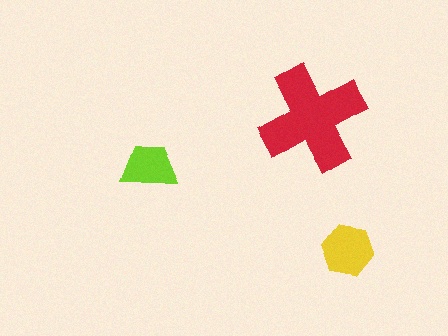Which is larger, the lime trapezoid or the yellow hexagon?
The yellow hexagon.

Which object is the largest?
The red cross.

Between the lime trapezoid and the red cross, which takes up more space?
The red cross.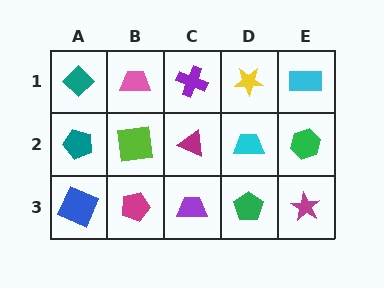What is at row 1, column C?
A purple cross.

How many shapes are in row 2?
5 shapes.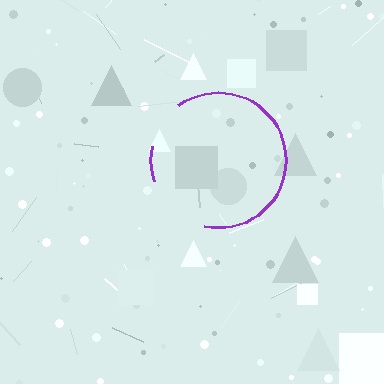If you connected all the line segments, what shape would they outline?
They would outline a circle.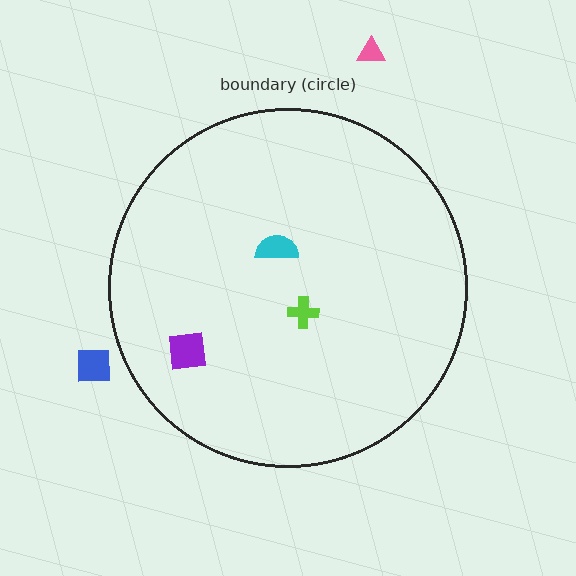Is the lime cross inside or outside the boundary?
Inside.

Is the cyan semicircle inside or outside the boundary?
Inside.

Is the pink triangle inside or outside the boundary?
Outside.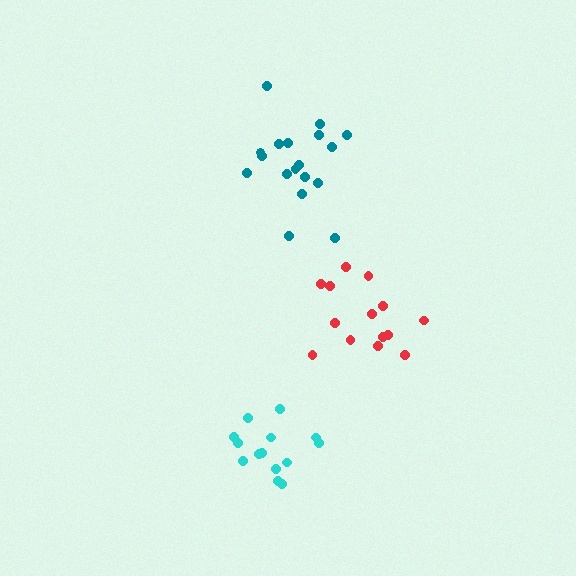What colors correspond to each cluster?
The clusters are colored: red, teal, cyan.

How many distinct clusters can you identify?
There are 3 distinct clusters.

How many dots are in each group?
Group 1: 14 dots, Group 2: 18 dots, Group 3: 14 dots (46 total).